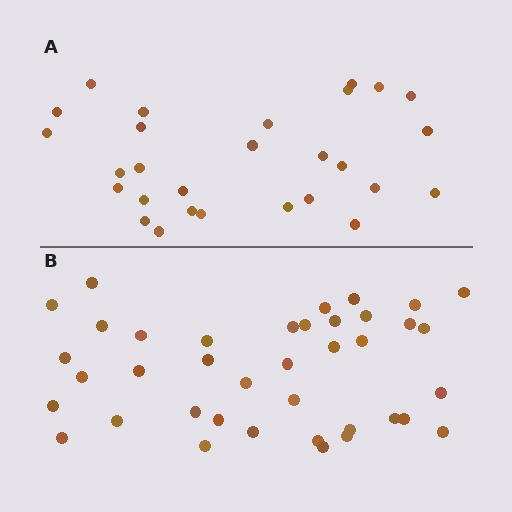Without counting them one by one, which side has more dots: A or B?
Region B (the bottom region) has more dots.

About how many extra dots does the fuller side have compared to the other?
Region B has roughly 12 or so more dots than region A.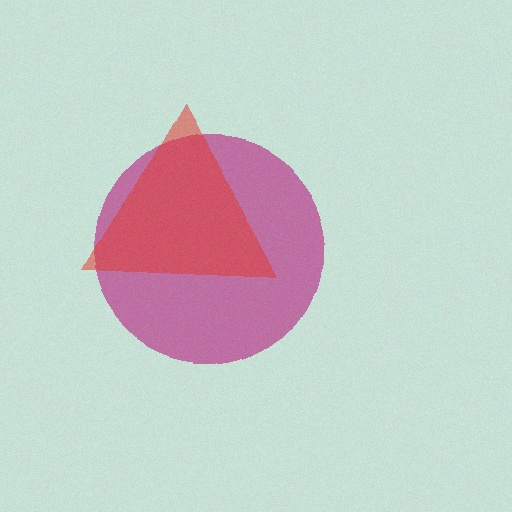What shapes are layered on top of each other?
The layered shapes are: a magenta circle, a red triangle.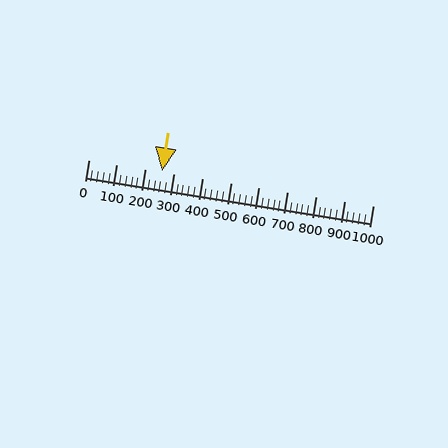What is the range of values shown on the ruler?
The ruler shows values from 0 to 1000.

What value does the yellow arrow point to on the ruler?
The yellow arrow points to approximately 260.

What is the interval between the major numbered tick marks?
The major tick marks are spaced 100 units apart.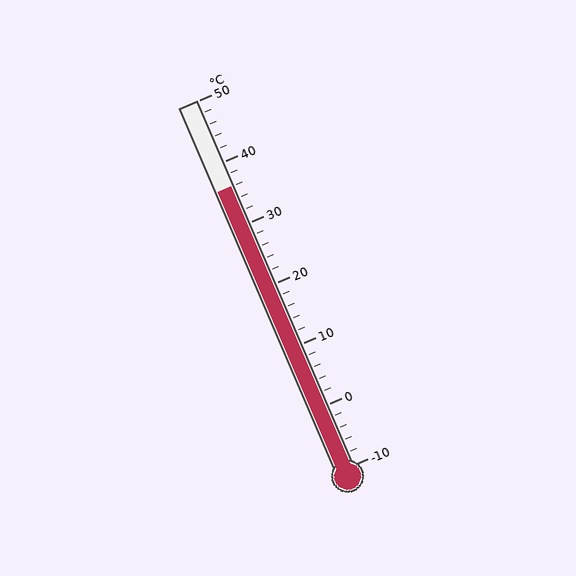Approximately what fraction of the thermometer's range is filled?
The thermometer is filled to approximately 75% of its range.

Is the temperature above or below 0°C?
The temperature is above 0°C.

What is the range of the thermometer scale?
The thermometer scale ranges from -10°C to 50°C.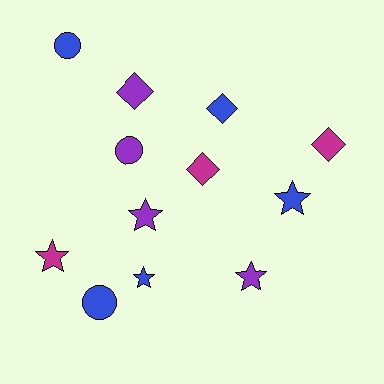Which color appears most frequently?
Blue, with 5 objects.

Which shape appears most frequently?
Star, with 5 objects.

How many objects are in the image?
There are 12 objects.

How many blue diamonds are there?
There is 1 blue diamond.